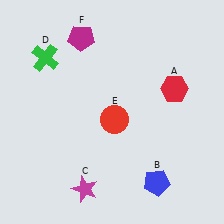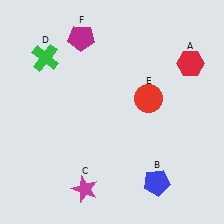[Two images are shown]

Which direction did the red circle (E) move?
The red circle (E) moved right.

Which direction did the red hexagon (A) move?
The red hexagon (A) moved up.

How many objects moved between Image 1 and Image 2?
2 objects moved between the two images.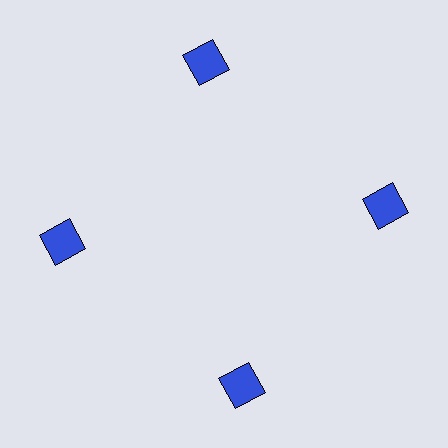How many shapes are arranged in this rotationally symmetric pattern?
There are 4 shapes, arranged in 4 groups of 1.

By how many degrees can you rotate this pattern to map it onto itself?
The pattern maps onto itself every 90 degrees of rotation.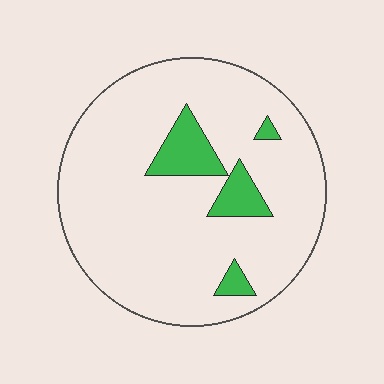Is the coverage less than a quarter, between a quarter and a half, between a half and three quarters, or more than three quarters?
Less than a quarter.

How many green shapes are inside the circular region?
4.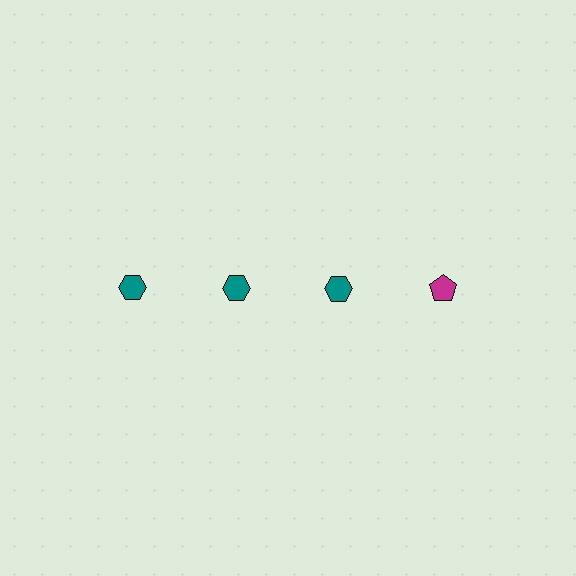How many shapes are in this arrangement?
There are 4 shapes arranged in a grid pattern.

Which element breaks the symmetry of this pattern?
The magenta pentagon in the top row, second from right column breaks the symmetry. All other shapes are teal hexagons.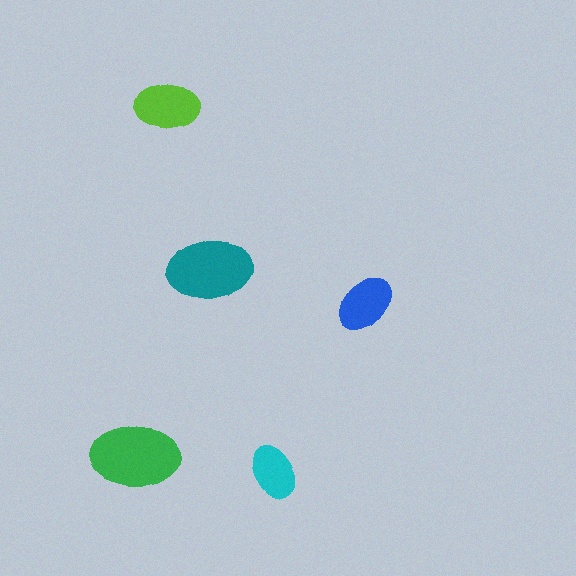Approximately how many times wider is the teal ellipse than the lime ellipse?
About 1.5 times wider.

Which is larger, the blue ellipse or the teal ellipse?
The teal one.